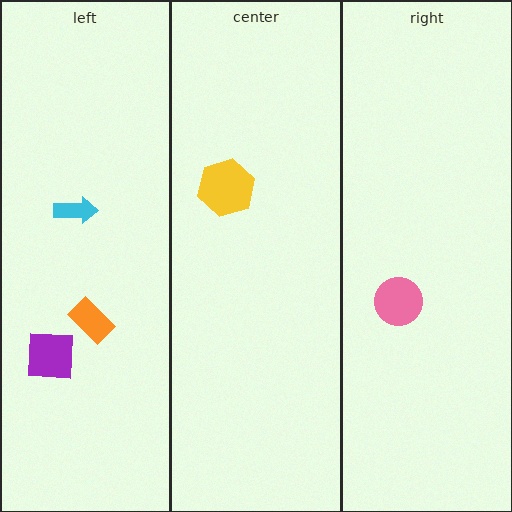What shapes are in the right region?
The pink circle.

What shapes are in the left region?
The orange rectangle, the purple square, the cyan arrow.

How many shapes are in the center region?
1.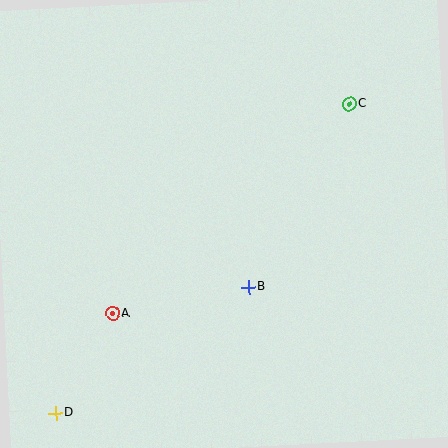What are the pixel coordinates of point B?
Point B is at (248, 287).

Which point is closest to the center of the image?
Point B at (248, 287) is closest to the center.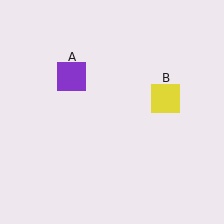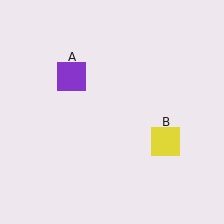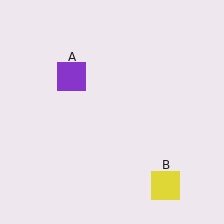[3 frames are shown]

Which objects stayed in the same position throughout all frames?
Purple square (object A) remained stationary.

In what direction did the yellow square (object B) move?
The yellow square (object B) moved down.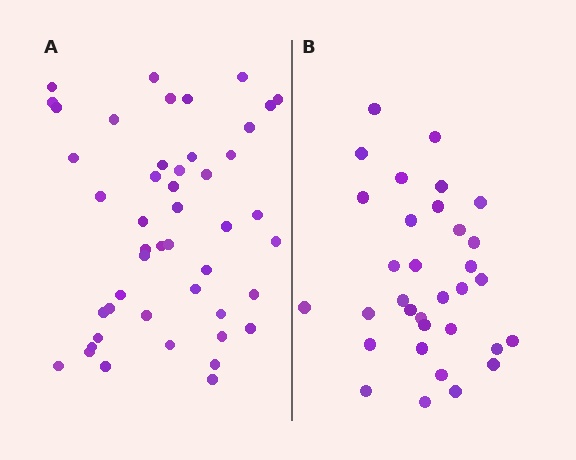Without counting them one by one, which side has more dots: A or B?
Region A (the left region) has more dots.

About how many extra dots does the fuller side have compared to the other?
Region A has approximately 15 more dots than region B.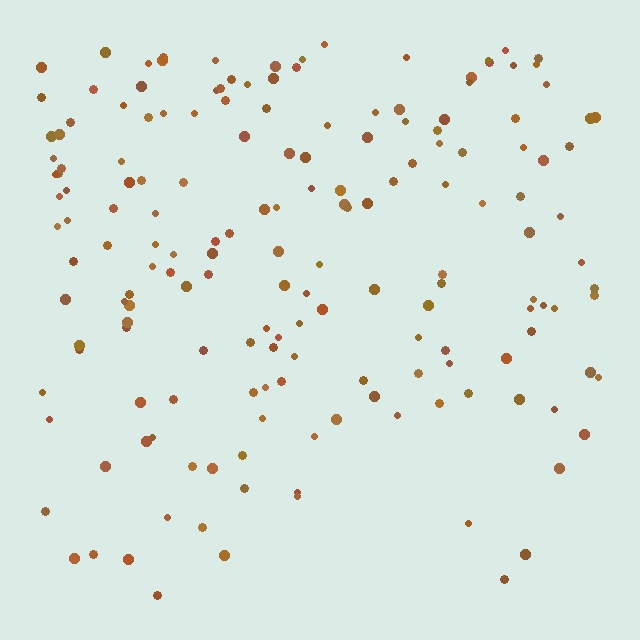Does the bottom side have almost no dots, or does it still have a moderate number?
Still a moderate number, just noticeably fewer than the top.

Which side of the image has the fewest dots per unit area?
The bottom.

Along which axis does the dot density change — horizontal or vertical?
Vertical.